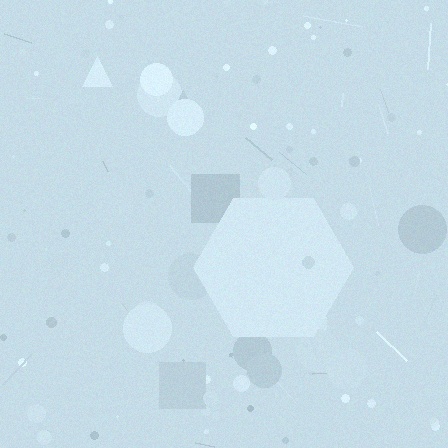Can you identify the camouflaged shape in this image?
The camouflaged shape is a hexagon.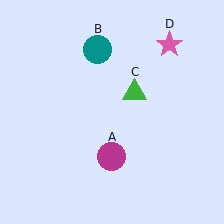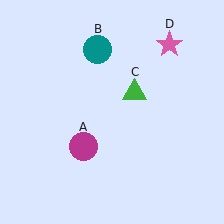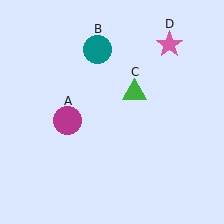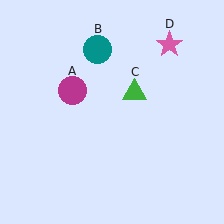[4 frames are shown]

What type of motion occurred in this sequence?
The magenta circle (object A) rotated clockwise around the center of the scene.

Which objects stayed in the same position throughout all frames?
Teal circle (object B) and green triangle (object C) and pink star (object D) remained stationary.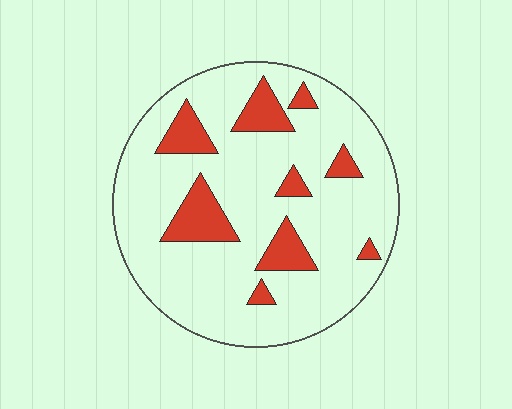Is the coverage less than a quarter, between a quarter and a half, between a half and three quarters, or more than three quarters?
Less than a quarter.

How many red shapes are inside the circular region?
9.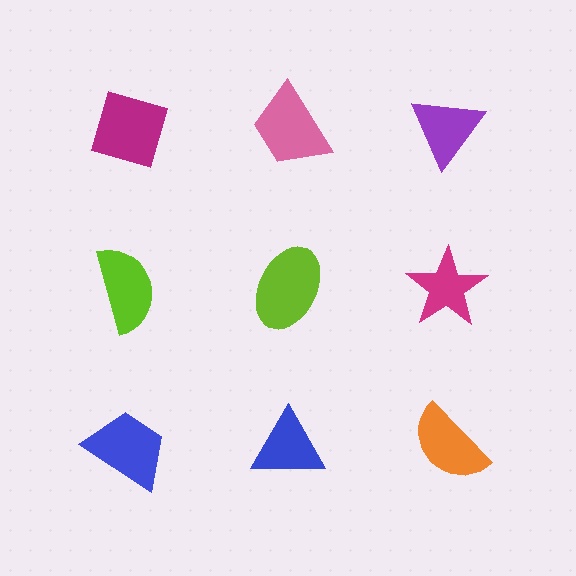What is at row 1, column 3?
A purple triangle.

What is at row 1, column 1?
A magenta diamond.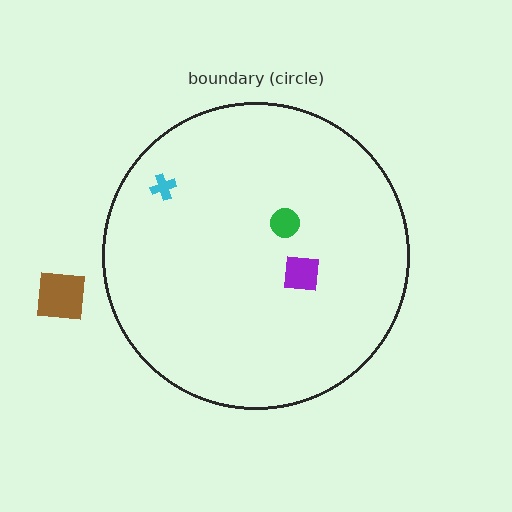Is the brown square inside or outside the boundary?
Outside.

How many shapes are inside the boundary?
3 inside, 1 outside.